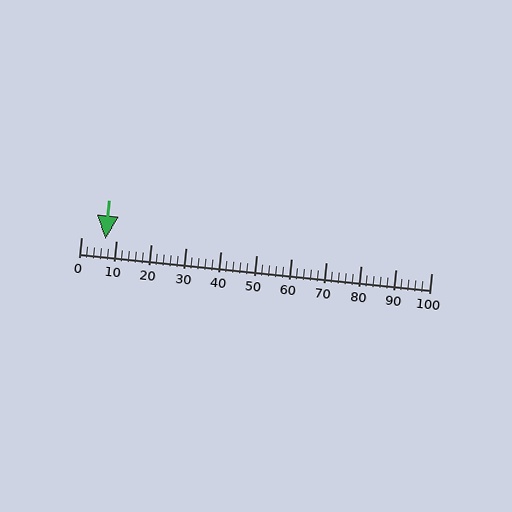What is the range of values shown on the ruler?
The ruler shows values from 0 to 100.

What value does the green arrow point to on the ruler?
The green arrow points to approximately 7.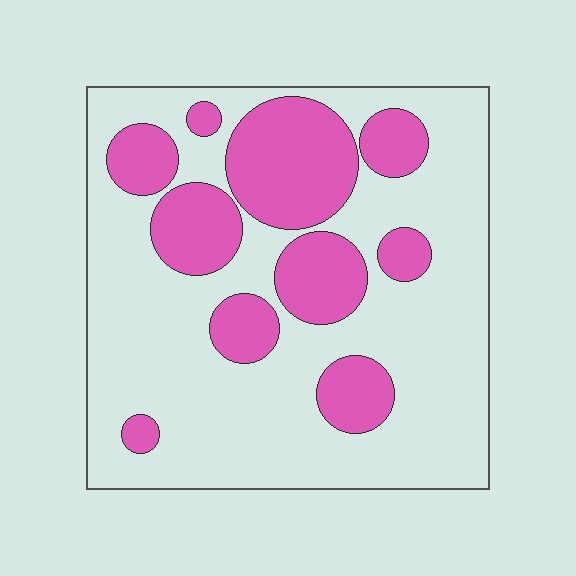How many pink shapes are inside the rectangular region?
10.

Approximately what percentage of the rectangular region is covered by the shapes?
Approximately 30%.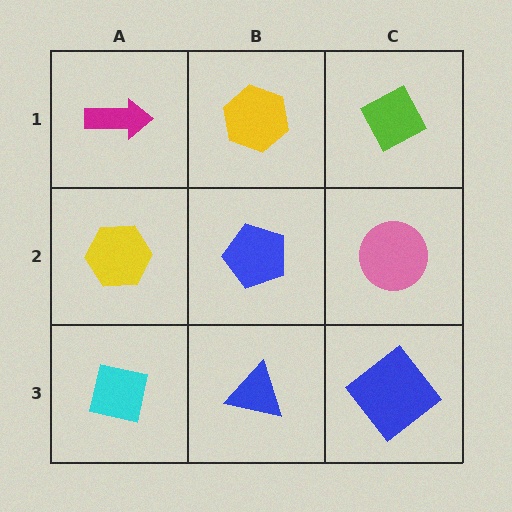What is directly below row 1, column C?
A pink circle.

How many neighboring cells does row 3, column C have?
2.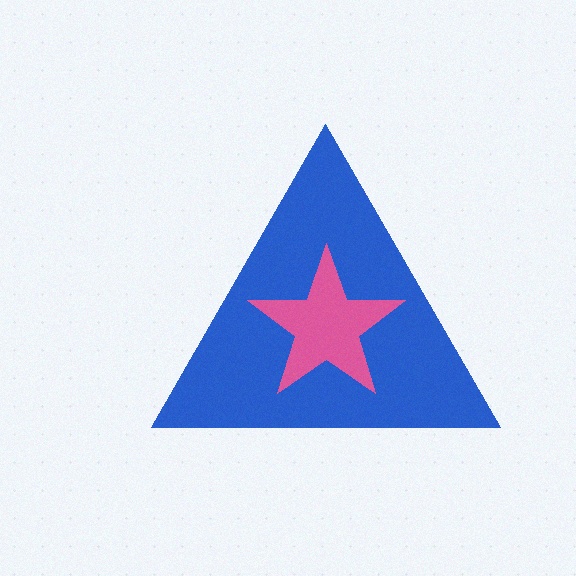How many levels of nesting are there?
2.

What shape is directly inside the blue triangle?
The pink star.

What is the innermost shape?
The pink star.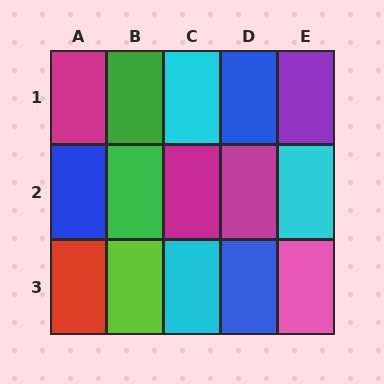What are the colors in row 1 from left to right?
Magenta, green, cyan, blue, purple.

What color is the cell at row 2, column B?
Green.